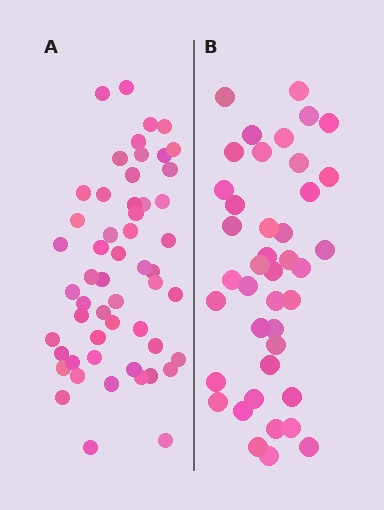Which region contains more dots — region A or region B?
Region A (the left region) has more dots.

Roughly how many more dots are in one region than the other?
Region A has approximately 15 more dots than region B.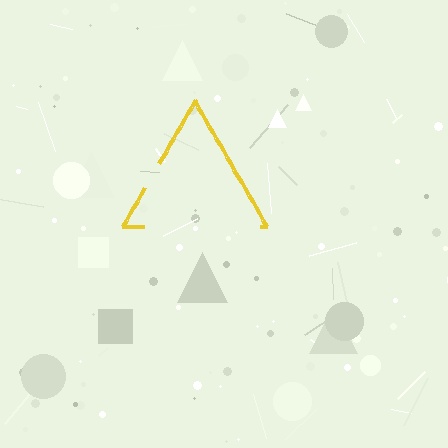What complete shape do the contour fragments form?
The contour fragments form a triangle.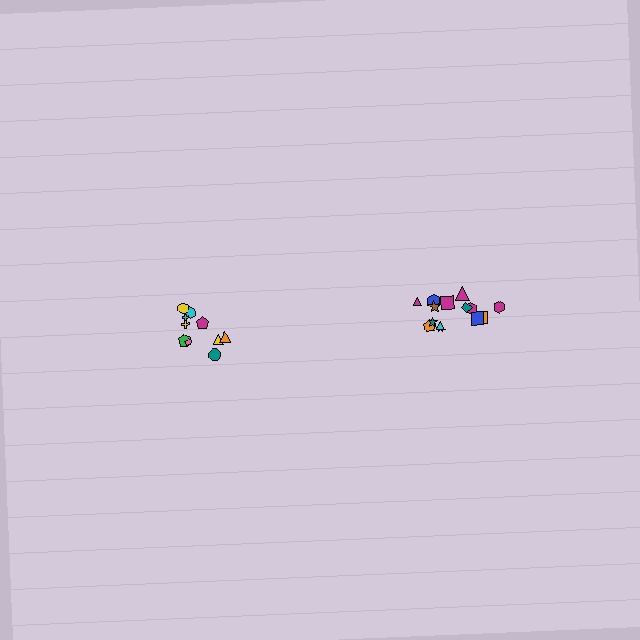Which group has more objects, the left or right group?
The right group.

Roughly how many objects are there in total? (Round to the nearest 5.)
Roughly 25 objects in total.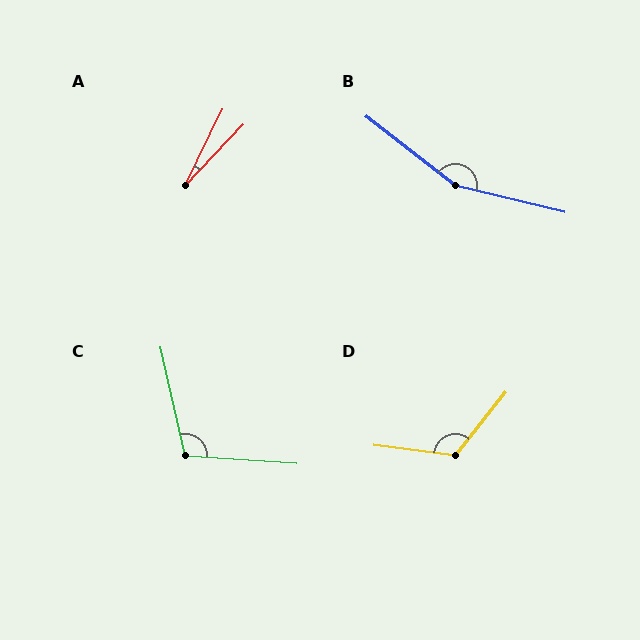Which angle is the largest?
B, at approximately 156 degrees.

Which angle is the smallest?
A, at approximately 18 degrees.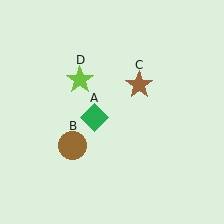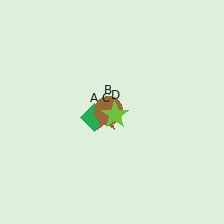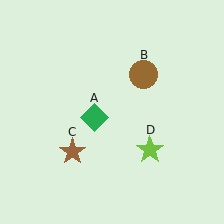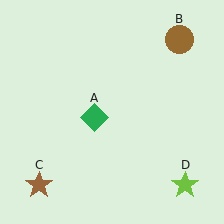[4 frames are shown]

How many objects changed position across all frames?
3 objects changed position: brown circle (object B), brown star (object C), lime star (object D).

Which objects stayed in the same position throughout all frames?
Green diamond (object A) remained stationary.